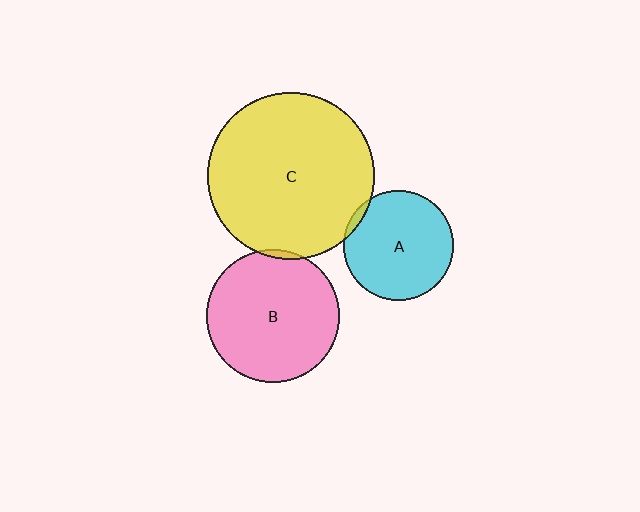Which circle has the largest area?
Circle C (yellow).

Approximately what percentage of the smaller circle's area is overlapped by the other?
Approximately 5%.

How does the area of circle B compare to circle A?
Approximately 1.5 times.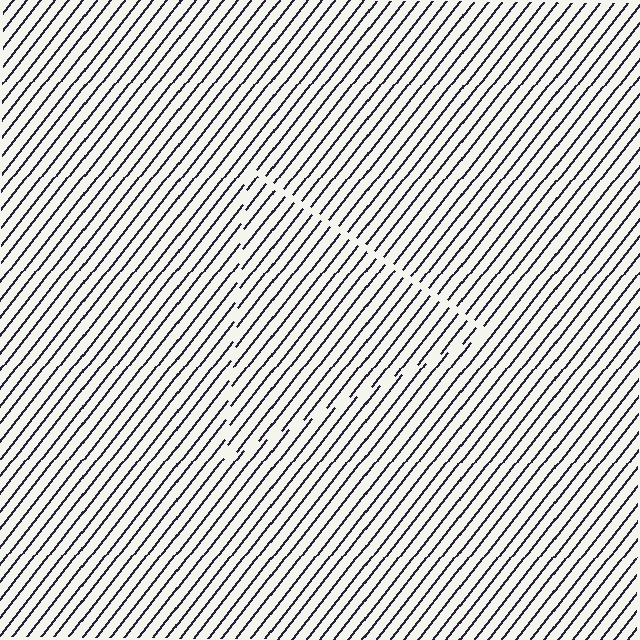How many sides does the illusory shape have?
3 sides — the line-ends trace a triangle.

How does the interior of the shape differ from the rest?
The interior of the shape contains the same grating, shifted by half a period — the contour is defined by the phase discontinuity where line-ends from the inner and outer gratings abut.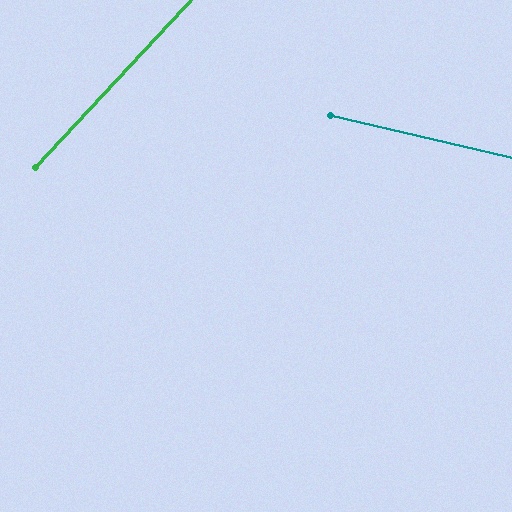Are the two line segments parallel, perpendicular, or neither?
Neither parallel nor perpendicular — they differ by about 60°.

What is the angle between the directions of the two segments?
Approximately 60 degrees.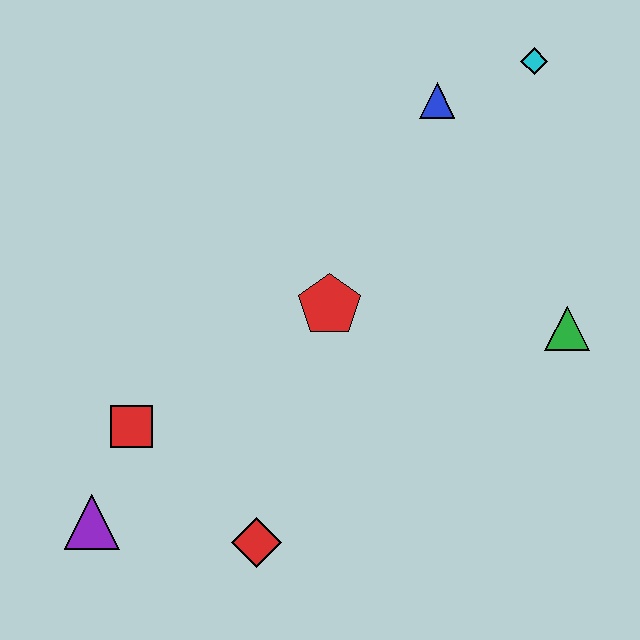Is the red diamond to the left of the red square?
No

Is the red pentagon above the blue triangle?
No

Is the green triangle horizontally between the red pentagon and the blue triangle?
No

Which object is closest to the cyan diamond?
The blue triangle is closest to the cyan diamond.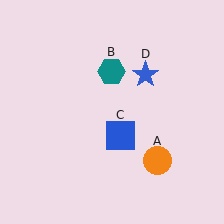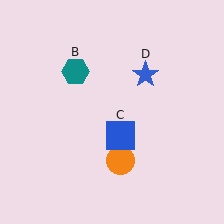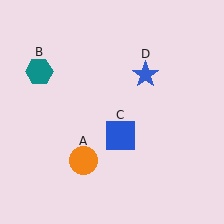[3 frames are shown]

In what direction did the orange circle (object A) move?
The orange circle (object A) moved left.